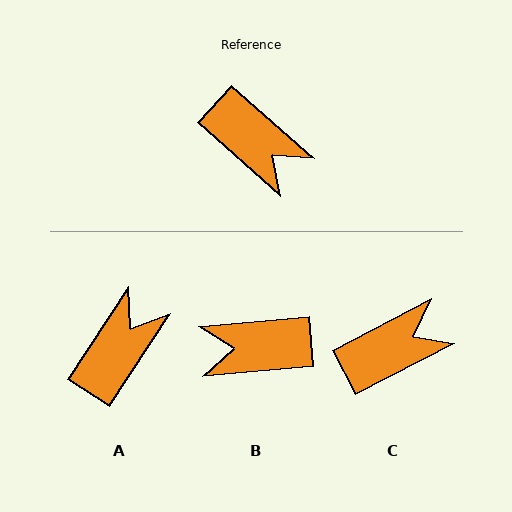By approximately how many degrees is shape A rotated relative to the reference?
Approximately 98 degrees counter-clockwise.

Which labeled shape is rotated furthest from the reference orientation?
B, about 133 degrees away.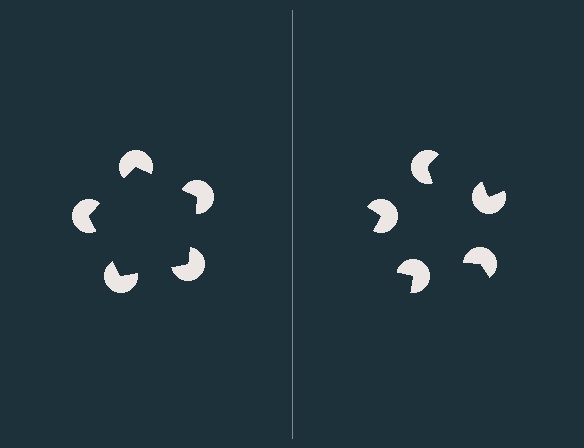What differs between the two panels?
The pac-man discs are positioned identically on both sides; only the wedge orientations differ. On the left they align to a pentagon; on the right they are misaligned.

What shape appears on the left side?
An illusory pentagon.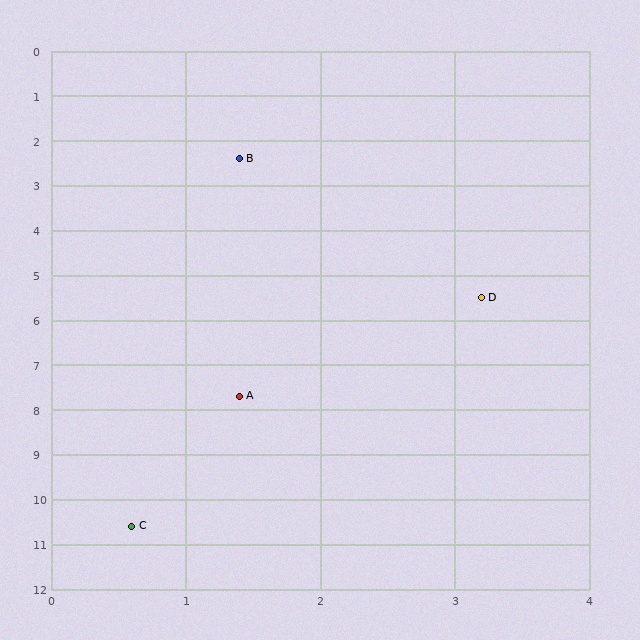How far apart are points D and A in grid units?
Points D and A are about 2.8 grid units apart.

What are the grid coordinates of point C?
Point C is at approximately (0.6, 10.6).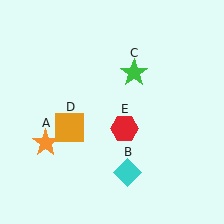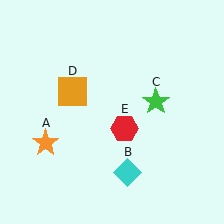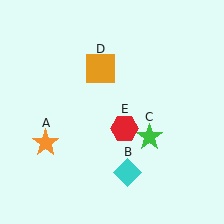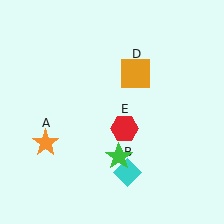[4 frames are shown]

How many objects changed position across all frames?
2 objects changed position: green star (object C), orange square (object D).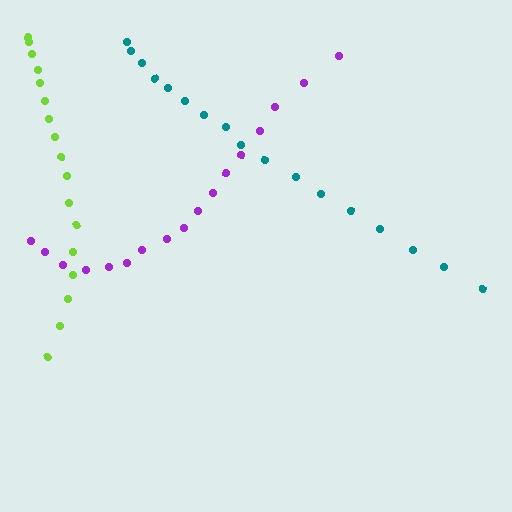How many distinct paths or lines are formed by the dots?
There are 3 distinct paths.